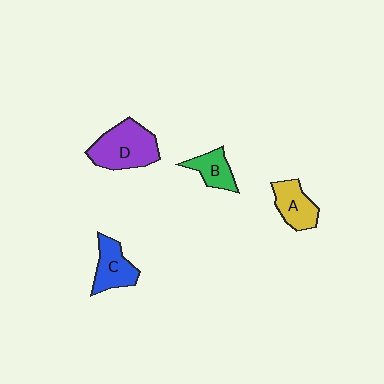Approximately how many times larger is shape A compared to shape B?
Approximately 1.2 times.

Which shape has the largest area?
Shape D (purple).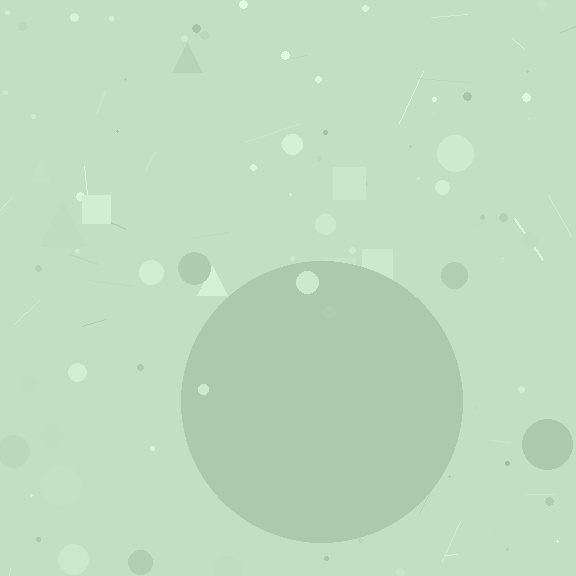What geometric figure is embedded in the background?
A circle is embedded in the background.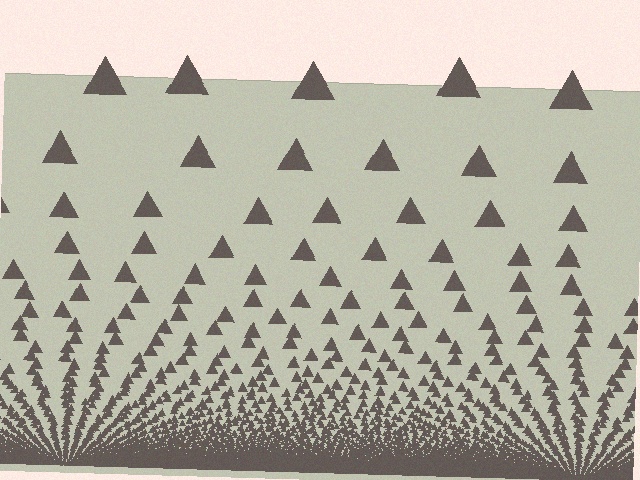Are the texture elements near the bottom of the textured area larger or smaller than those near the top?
Smaller. The gradient is inverted — elements near the bottom are smaller and denser.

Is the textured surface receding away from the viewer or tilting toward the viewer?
The surface appears to tilt toward the viewer. Texture elements get larger and sparser toward the top.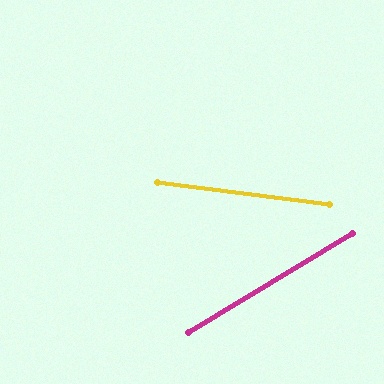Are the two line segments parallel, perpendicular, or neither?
Neither parallel nor perpendicular — they differ by about 39°.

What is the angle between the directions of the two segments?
Approximately 39 degrees.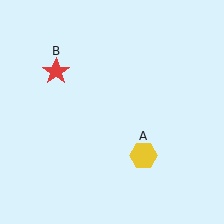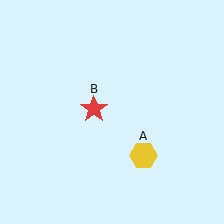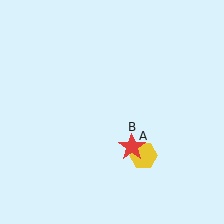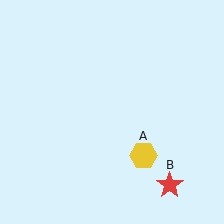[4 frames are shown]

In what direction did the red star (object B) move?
The red star (object B) moved down and to the right.